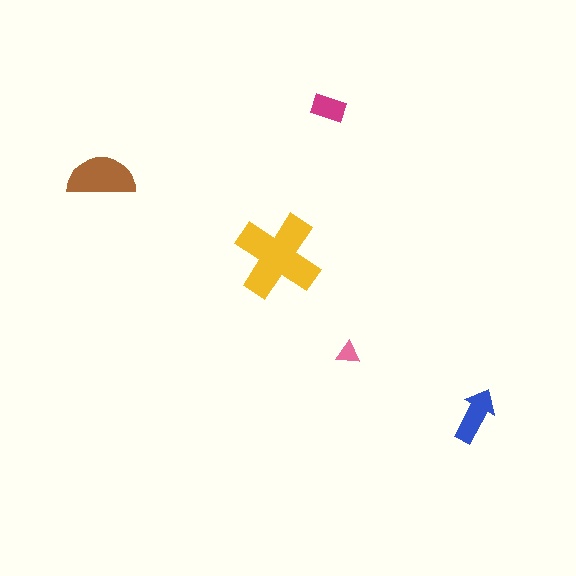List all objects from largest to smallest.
The yellow cross, the brown semicircle, the blue arrow, the magenta rectangle, the pink triangle.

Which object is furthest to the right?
The blue arrow is rightmost.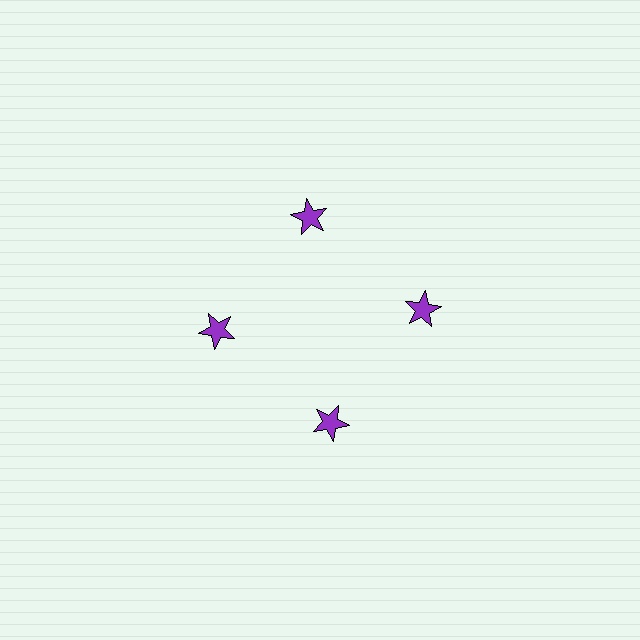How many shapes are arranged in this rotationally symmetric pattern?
There are 4 shapes, arranged in 4 groups of 1.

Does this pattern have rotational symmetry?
Yes, this pattern has 4-fold rotational symmetry. It looks the same after rotating 90 degrees around the center.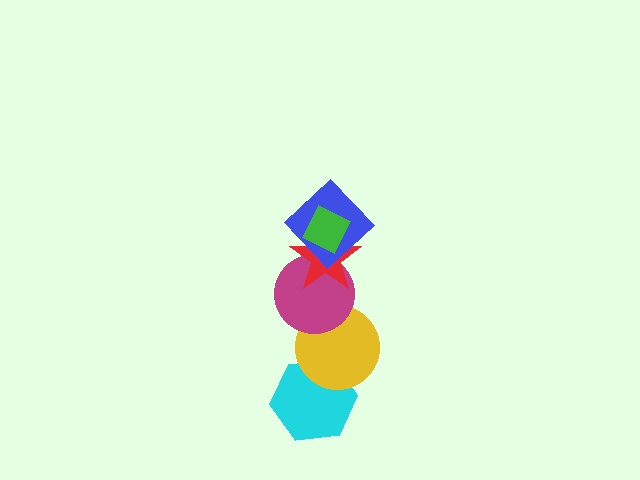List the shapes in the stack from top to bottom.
From top to bottom: the green diamond, the blue diamond, the red star, the magenta circle, the yellow circle, the cyan hexagon.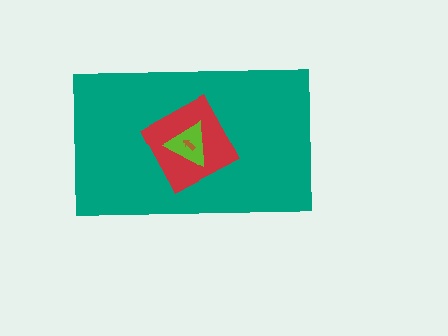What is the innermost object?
The brown arrow.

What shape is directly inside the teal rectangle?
The red diamond.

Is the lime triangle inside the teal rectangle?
Yes.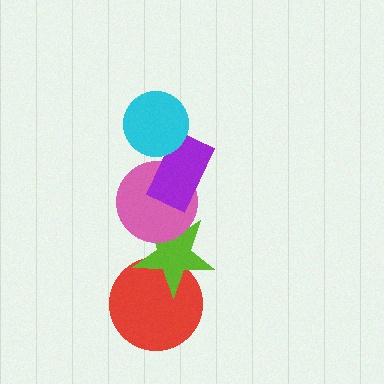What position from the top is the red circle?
The red circle is 5th from the top.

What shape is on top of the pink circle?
The purple rectangle is on top of the pink circle.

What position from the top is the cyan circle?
The cyan circle is 1st from the top.